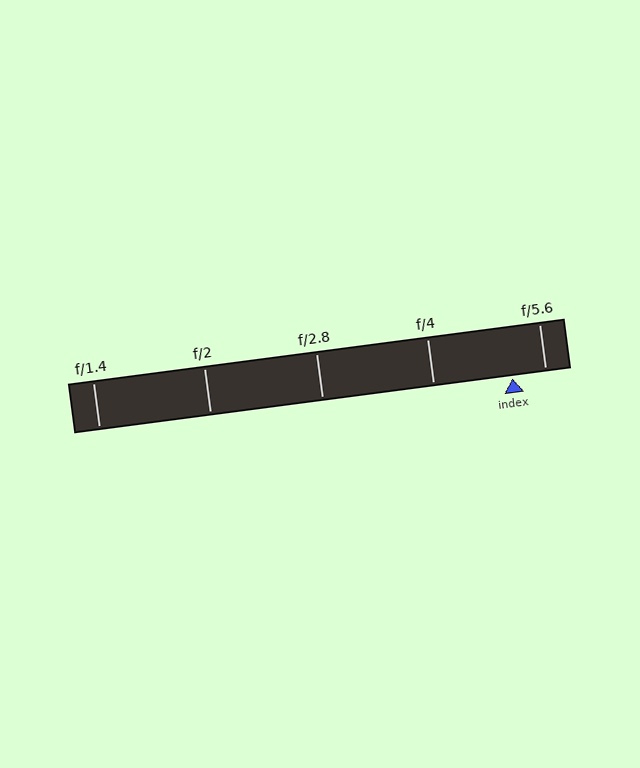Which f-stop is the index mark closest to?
The index mark is closest to f/5.6.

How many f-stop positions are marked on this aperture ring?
There are 5 f-stop positions marked.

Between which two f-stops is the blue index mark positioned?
The index mark is between f/4 and f/5.6.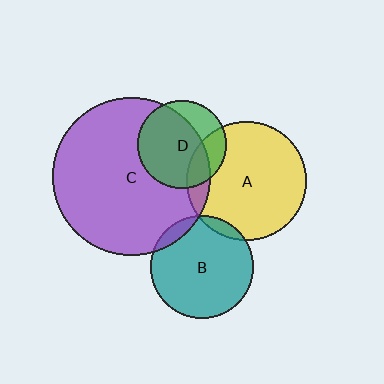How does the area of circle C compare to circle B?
Approximately 2.3 times.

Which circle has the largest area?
Circle C (purple).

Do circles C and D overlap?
Yes.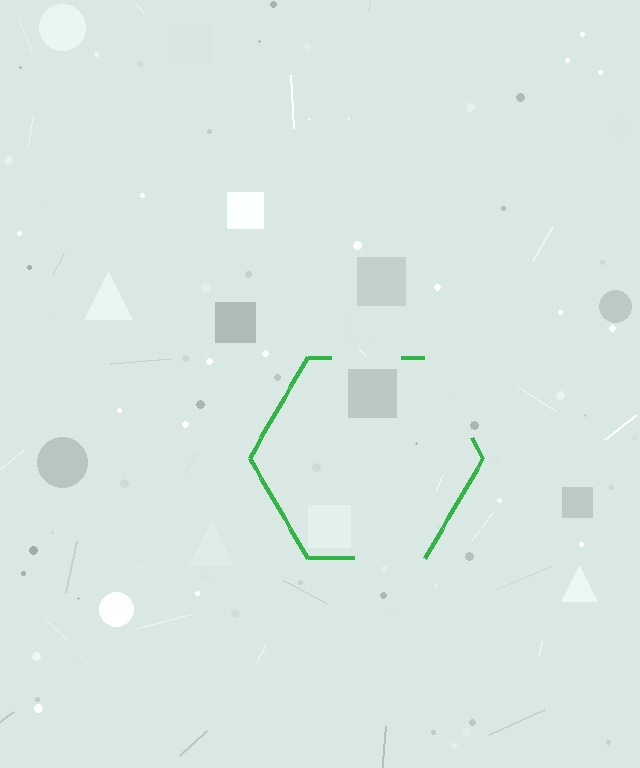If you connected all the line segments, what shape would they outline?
They would outline a hexagon.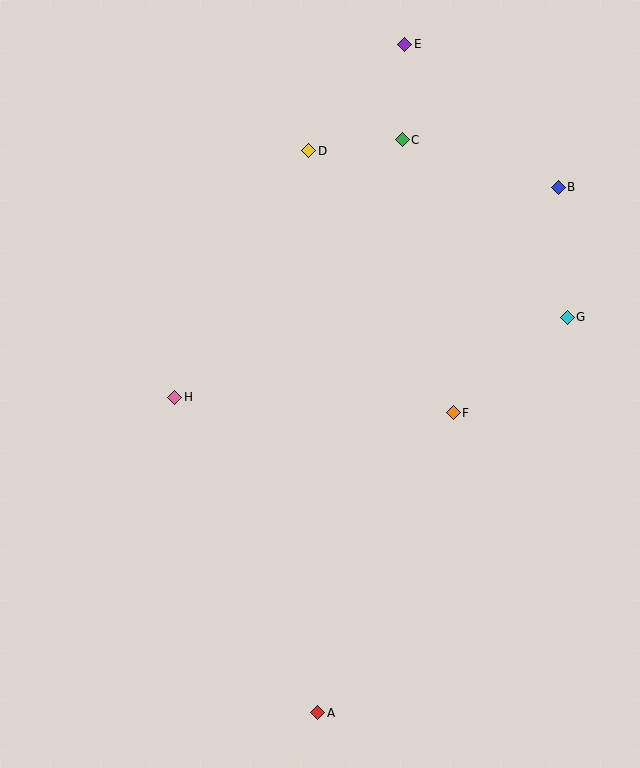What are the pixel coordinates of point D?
Point D is at (309, 151).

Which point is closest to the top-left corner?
Point D is closest to the top-left corner.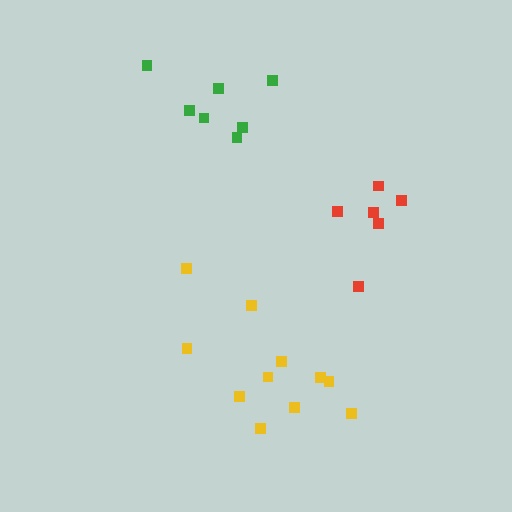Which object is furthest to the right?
The red cluster is rightmost.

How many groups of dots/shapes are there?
There are 3 groups.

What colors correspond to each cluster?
The clusters are colored: green, yellow, red.